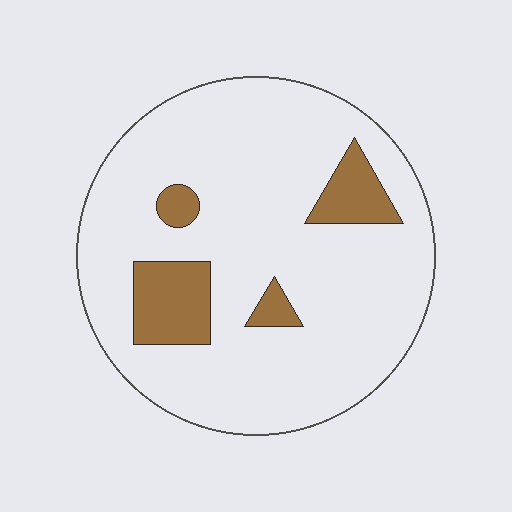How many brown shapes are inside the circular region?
4.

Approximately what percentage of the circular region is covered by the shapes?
Approximately 15%.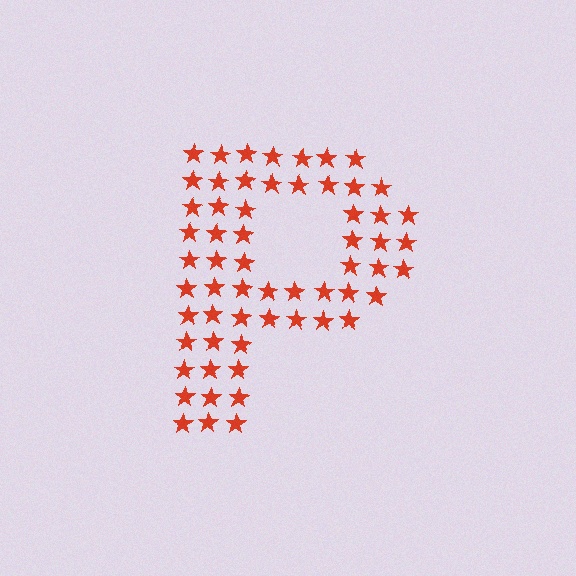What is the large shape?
The large shape is the letter P.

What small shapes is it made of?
It is made of small stars.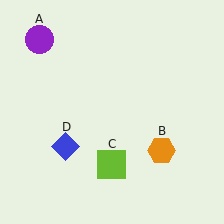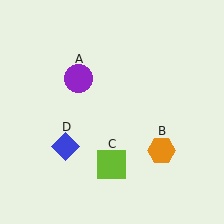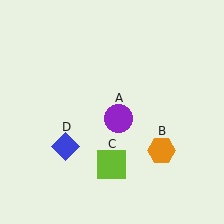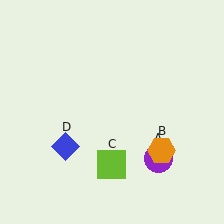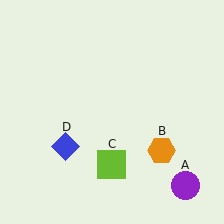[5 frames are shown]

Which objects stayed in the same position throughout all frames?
Orange hexagon (object B) and lime square (object C) and blue diamond (object D) remained stationary.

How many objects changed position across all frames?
1 object changed position: purple circle (object A).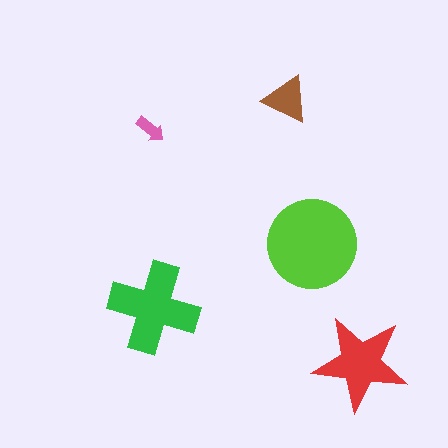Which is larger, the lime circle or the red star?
The lime circle.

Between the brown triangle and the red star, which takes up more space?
The red star.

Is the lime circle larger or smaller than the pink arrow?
Larger.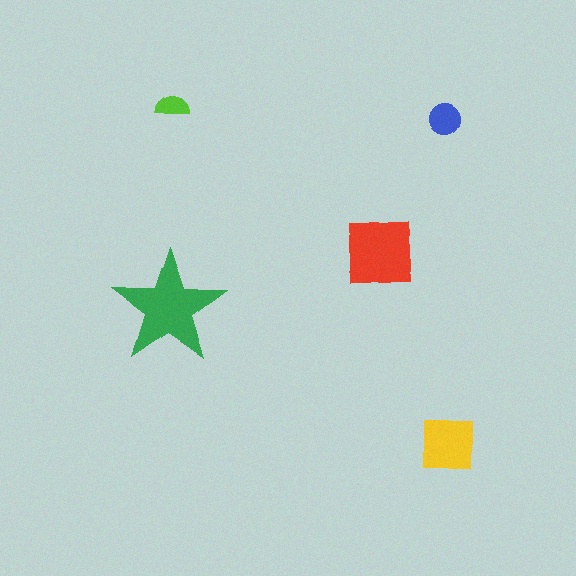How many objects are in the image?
There are 5 objects in the image.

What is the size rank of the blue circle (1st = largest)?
4th.